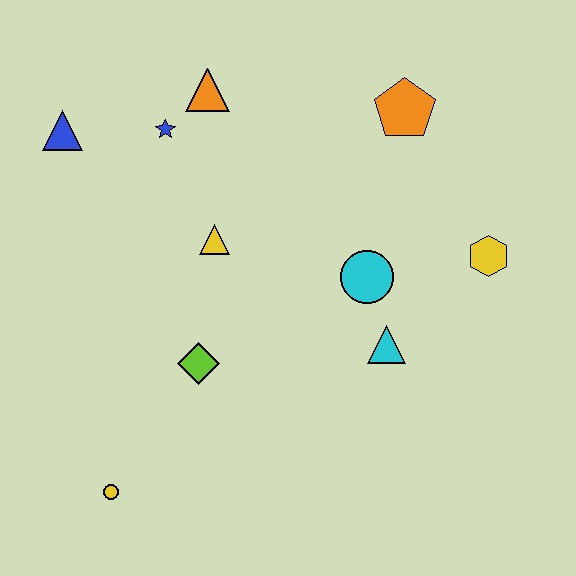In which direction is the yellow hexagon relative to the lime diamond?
The yellow hexagon is to the right of the lime diamond.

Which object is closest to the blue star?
The orange triangle is closest to the blue star.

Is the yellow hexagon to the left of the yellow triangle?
No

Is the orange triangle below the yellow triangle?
No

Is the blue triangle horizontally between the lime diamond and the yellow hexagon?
No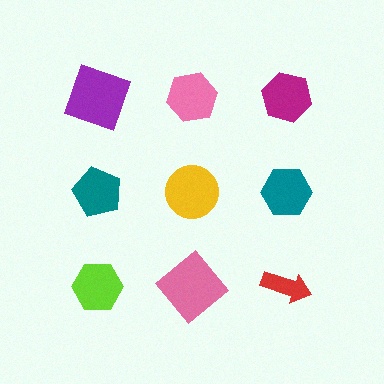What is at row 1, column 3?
A magenta hexagon.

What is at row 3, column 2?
A pink diamond.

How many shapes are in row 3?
3 shapes.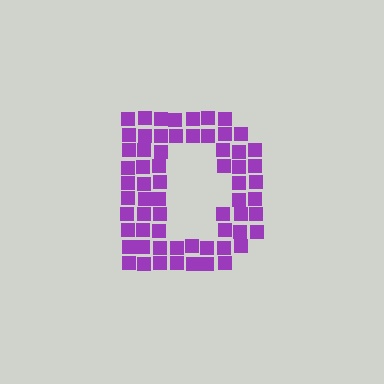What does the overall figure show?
The overall figure shows the letter D.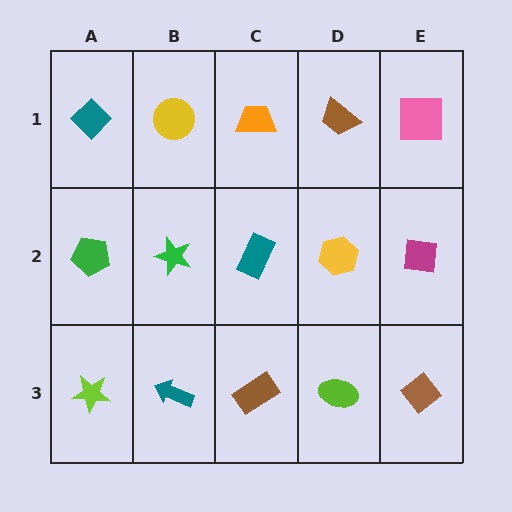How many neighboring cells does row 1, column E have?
2.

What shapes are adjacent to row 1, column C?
A teal rectangle (row 2, column C), a yellow circle (row 1, column B), a brown trapezoid (row 1, column D).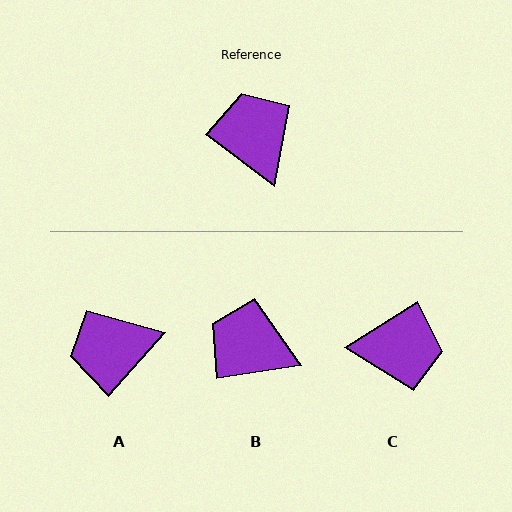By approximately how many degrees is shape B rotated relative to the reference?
Approximately 46 degrees counter-clockwise.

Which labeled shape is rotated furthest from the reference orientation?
C, about 112 degrees away.